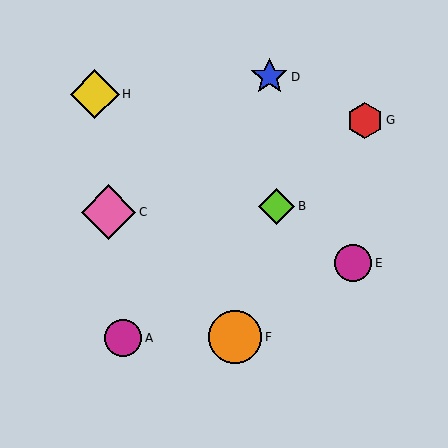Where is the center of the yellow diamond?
The center of the yellow diamond is at (95, 94).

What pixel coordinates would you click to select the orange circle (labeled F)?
Click at (235, 337) to select the orange circle F.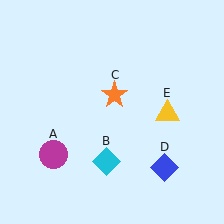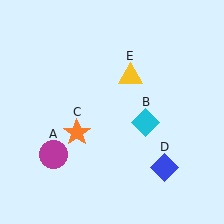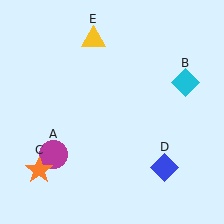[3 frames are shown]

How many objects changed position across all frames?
3 objects changed position: cyan diamond (object B), orange star (object C), yellow triangle (object E).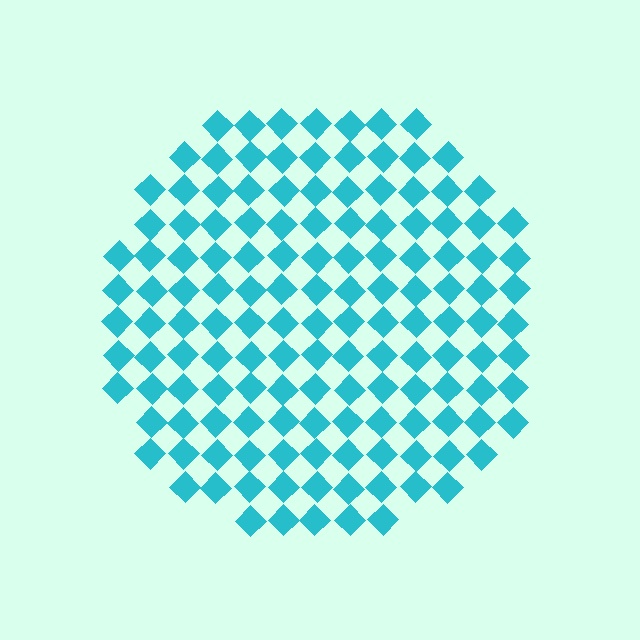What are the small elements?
The small elements are diamonds.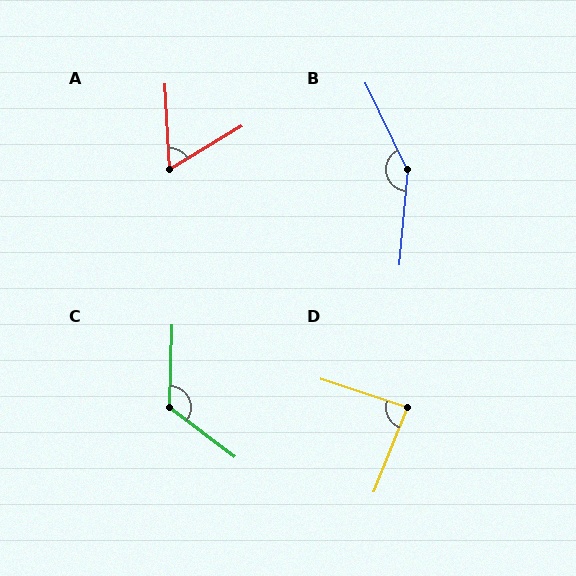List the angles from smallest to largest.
A (62°), D (87°), C (125°), B (149°).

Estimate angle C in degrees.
Approximately 125 degrees.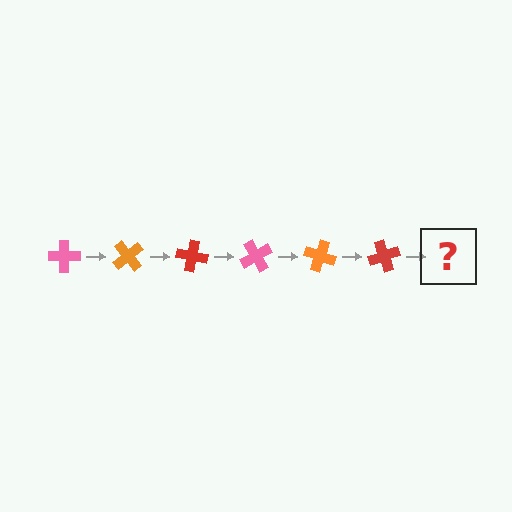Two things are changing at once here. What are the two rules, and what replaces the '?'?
The two rules are that it rotates 50 degrees each step and the color cycles through pink, orange, and red. The '?' should be a pink cross, rotated 300 degrees from the start.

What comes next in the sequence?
The next element should be a pink cross, rotated 300 degrees from the start.